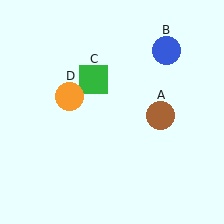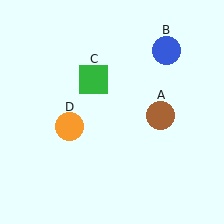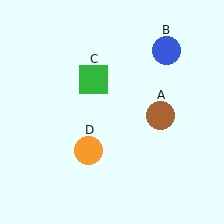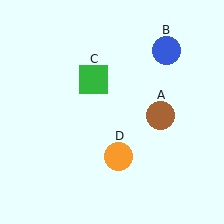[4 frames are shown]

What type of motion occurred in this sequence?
The orange circle (object D) rotated counterclockwise around the center of the scene.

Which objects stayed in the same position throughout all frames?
Brown circle (object A) and blue circle (object B) and green square (object C) remained stationary.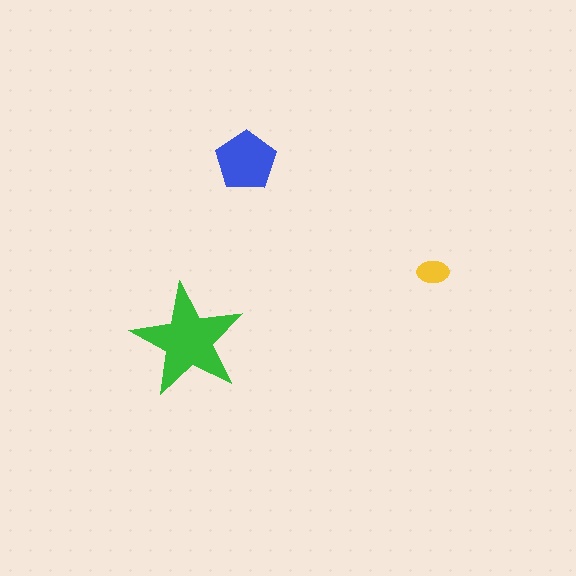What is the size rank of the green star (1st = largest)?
1st.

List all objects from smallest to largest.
The yellow ellipse, the blue pentagon, the green star.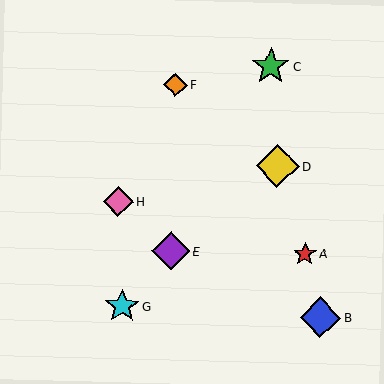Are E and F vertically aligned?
Yes, both are at x≈171.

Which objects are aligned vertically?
Objects E, F are aligned vertically.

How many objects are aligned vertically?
2 objects (E, F) are aligned vertically.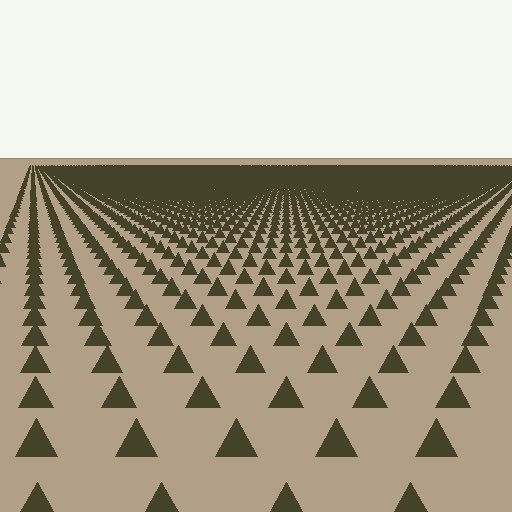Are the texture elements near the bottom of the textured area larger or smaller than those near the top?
Larger. Near the bottom, elements are closer to the viewer and appear at a bigger on-screen size.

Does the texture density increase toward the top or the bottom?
Density increases toward the top.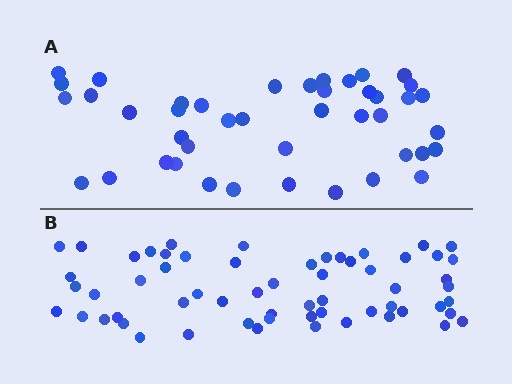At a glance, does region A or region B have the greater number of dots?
Region B (the bottom region) has more dots.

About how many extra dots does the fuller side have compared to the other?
Region B has approximately 15 more dots than region A.